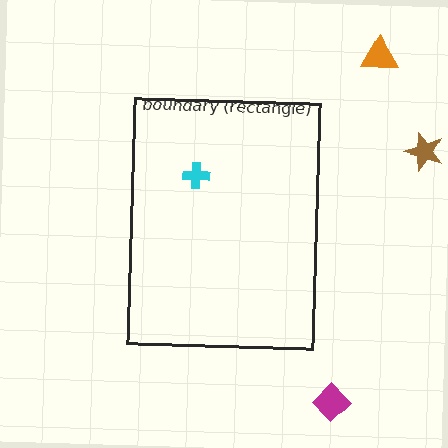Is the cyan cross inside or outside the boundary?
Inside.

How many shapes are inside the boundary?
1 inside, 3 outside.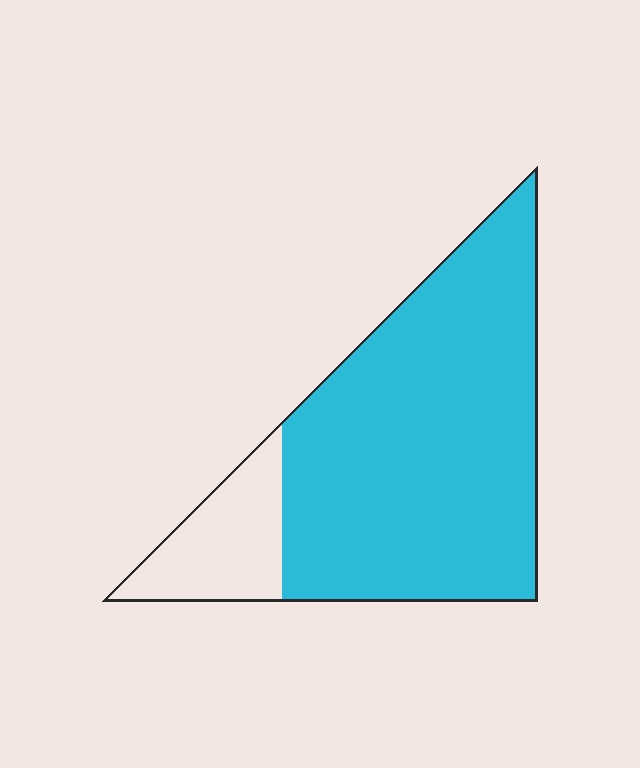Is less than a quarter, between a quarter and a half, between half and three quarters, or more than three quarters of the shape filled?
More than three quarters.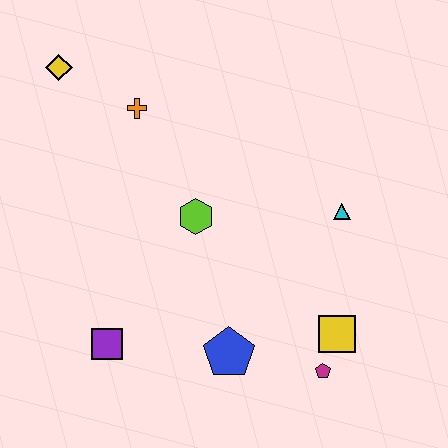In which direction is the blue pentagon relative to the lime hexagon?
The blue pentagon is below the lime hexagon.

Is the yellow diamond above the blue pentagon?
Yes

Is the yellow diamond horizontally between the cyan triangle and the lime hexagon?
No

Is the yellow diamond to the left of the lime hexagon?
Yes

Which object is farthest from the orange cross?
The magenta pentagon is farthest from the orange cross.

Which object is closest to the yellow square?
The magenta pentagon is closest to the yellow square.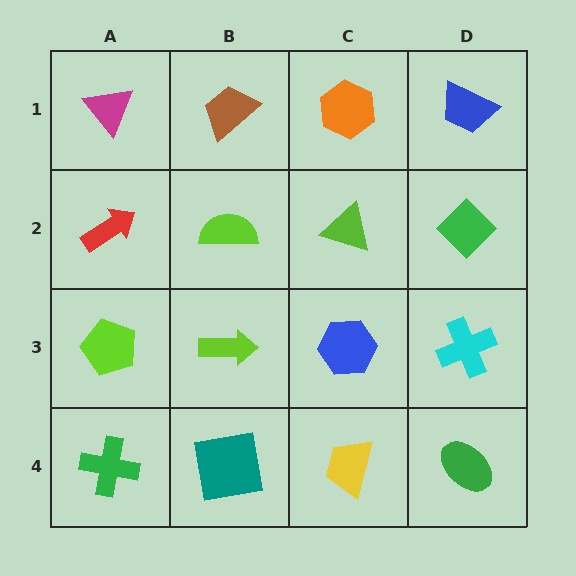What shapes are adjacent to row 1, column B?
A lime semicircle (row 2, column B), a magenta triangle (row 1, column A), an orange hexagon (row 1, column C).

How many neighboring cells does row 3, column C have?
4.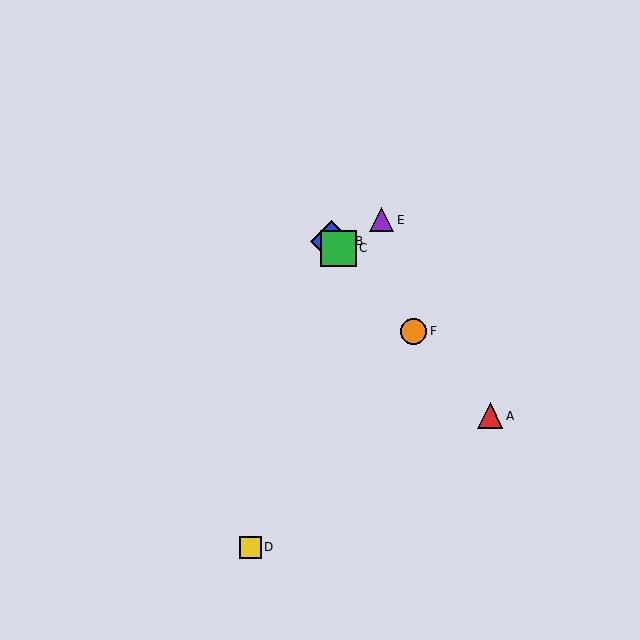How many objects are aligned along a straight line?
4 objects (A, B, C, F) are aligned along a straight line.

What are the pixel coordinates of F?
Object F is at (414, 331).